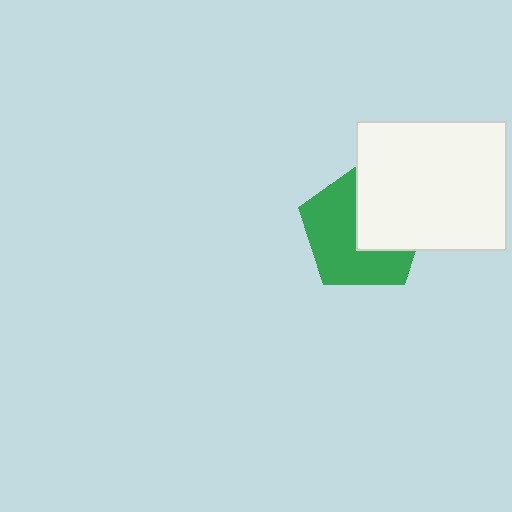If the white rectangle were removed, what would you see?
You would see the complete green pentagon.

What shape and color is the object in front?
The object in front is a white rectangle.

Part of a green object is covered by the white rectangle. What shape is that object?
It is a pentagon.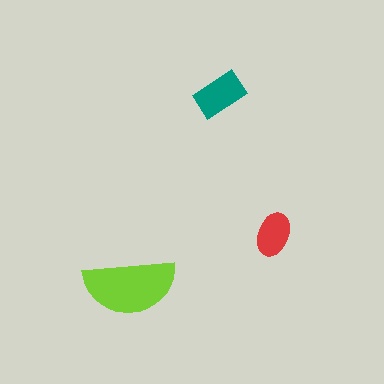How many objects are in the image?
There are 3 objects in the image.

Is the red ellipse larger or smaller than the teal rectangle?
Smaller.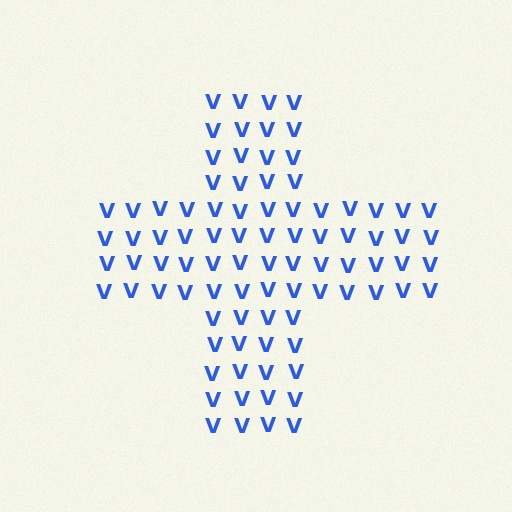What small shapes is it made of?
It is made of small letter V's.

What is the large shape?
The large shape is a cross.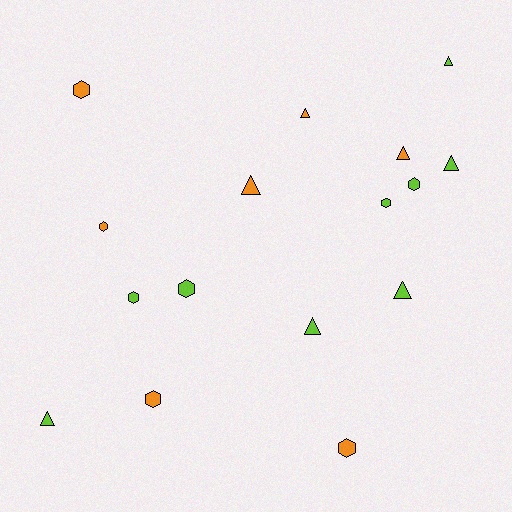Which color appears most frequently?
Lime, with 9 objects.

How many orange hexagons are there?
There are 4 orange hexagons.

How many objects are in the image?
There are 16 objects.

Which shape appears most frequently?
Triangle, with 8 objects.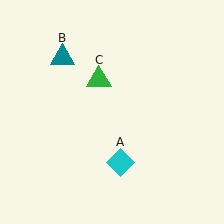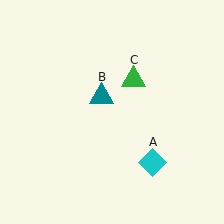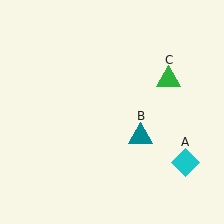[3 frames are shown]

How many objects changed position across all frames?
3 objects changed position: cyan diamond (object A), teal triangle (object B), green triangle (object C).